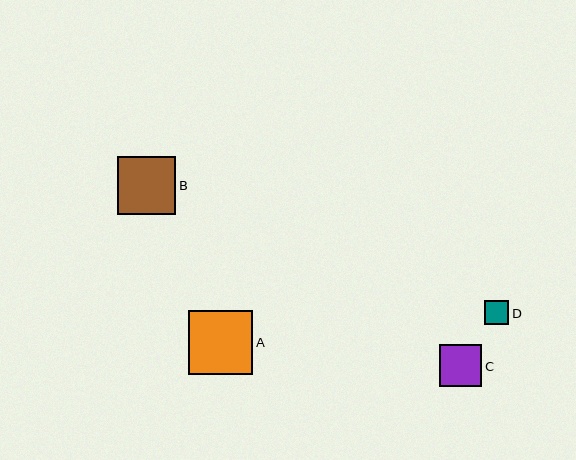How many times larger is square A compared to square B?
Square A is approximately 1.1 times the size of square B.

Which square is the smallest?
Square D is the smallest with a size of approximately 24 pixels.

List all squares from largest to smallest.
From largest to smallest: A, B, C, D.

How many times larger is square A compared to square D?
Square A is approximately 2.7 times the size of square D.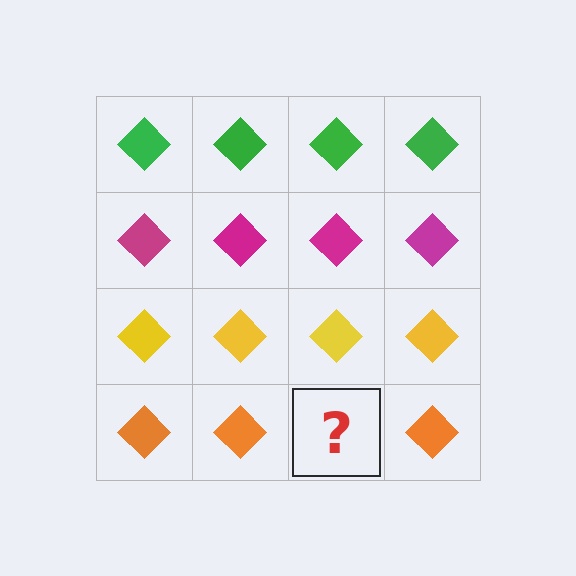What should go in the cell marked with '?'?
The missing cell should contain an orange diamond.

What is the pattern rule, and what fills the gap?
The rule is that each row has a consistent color. The gap should be filled with an orange diamond.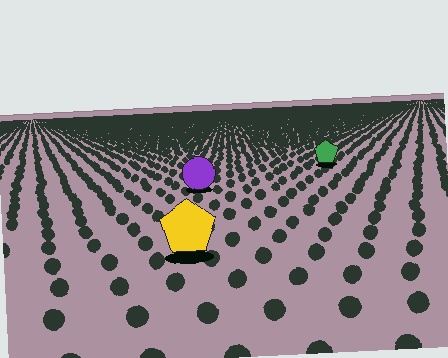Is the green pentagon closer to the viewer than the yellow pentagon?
No. The yellow pentagon is closer — you can tell from the texture gradient: the ground texture is coarser near it.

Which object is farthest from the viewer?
The green pentagon is farthest from the viewer. It appears smaller and the ground texture around it is denser.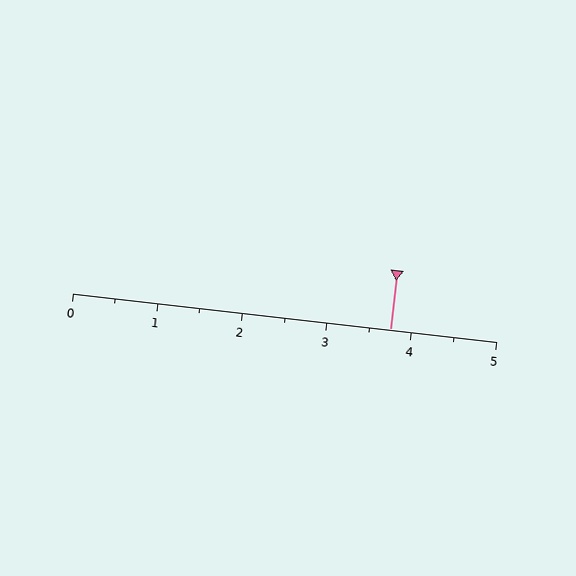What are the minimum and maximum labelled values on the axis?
The axis runs from 0 to 5.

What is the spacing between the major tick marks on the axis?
The major ticks are spaced 1 apart.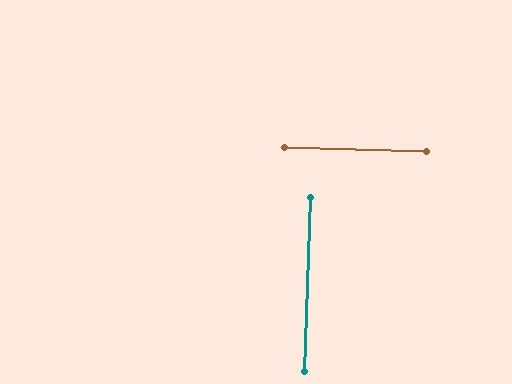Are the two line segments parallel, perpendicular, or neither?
Perpendicular — they meet at approximately 89°.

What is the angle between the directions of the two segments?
Approximately 89 degrees.